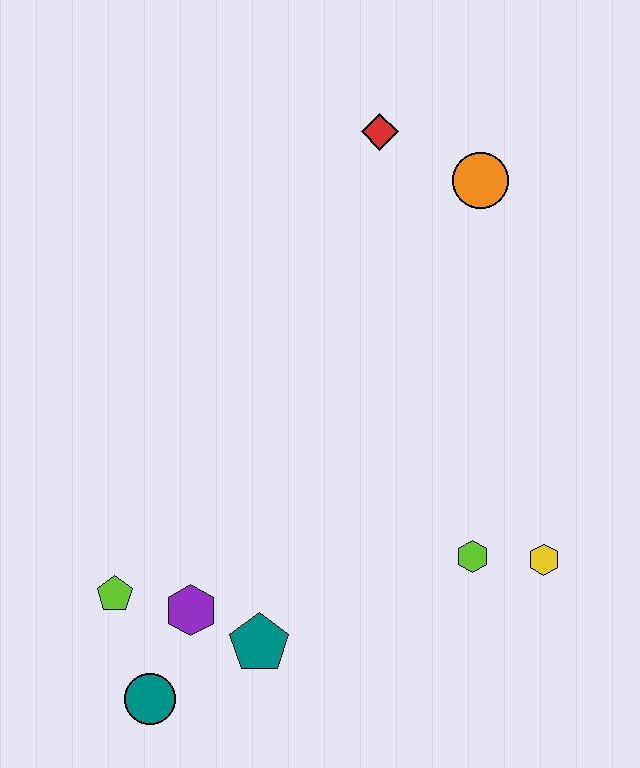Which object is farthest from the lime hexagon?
The red diamond is farthest from the lime hexagon.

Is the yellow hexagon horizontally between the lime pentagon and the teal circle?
No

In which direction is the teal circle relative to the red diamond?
The teal circle is below the red diamond.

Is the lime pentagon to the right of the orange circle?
No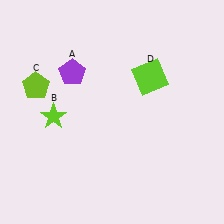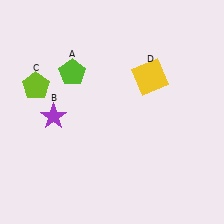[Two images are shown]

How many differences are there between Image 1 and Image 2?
There are 3 differences between the two images.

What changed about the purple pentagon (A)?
In Image 1, A is purple. In Image 2, it changed to lime.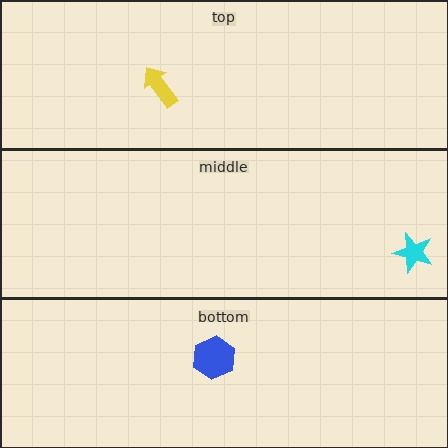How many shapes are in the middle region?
1.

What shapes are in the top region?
The yellow arrow.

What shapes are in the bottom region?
The blue hexagon.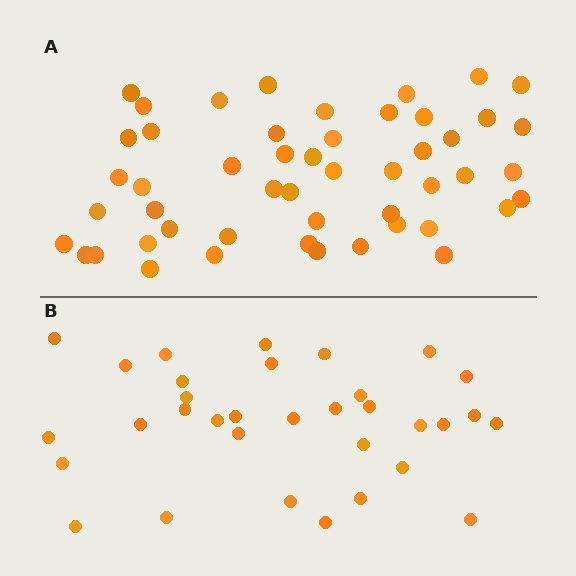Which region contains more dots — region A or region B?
Region A (the top region) has more dots.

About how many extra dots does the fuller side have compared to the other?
Region A has approximately 15 more dots than region B.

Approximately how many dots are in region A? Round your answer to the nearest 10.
About 50 dots.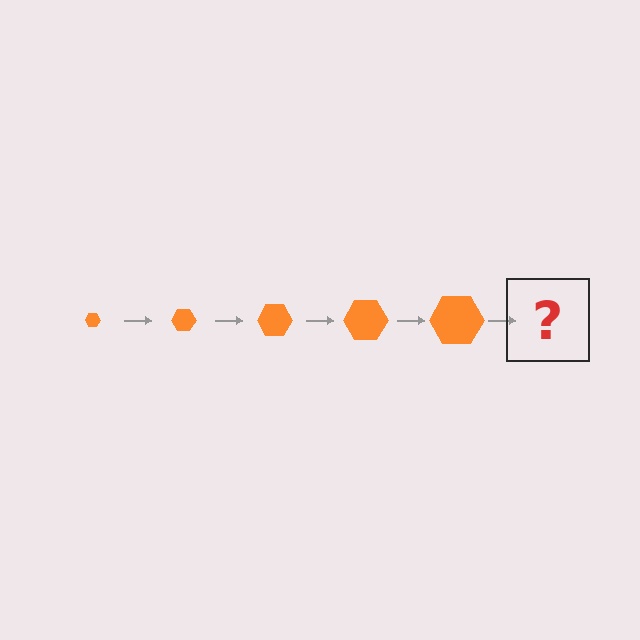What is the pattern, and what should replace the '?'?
The pattern is that the hexagon gets progressively larger each step. The '?' should be an orange hexagon, larger than the previous one.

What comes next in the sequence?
The next element should be an orange hexagon, larger than the previous one.